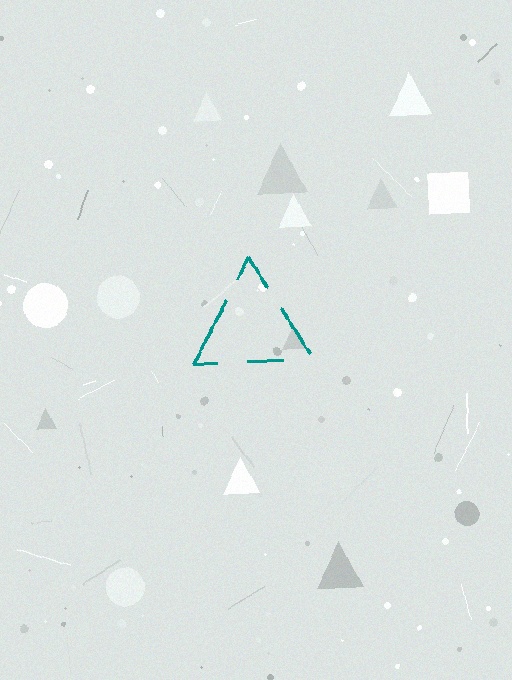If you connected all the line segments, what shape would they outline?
They would outline a triangle.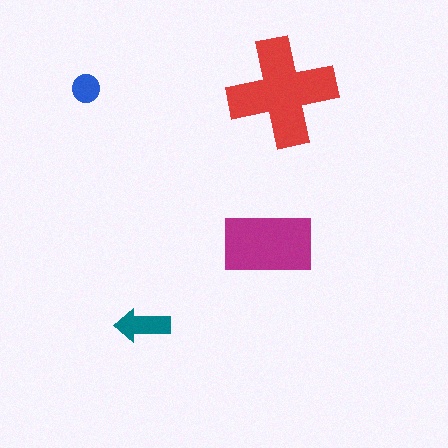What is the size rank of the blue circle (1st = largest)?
4th.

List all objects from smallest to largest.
The blue circle, the teal arrow, the magenta rectangle, the red cross.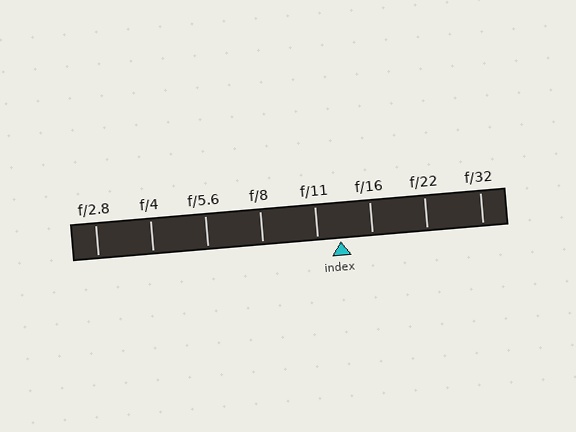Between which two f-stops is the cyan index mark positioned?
The index mark is between f/11 and f/16.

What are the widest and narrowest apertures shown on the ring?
The widest aperture shown is f/2.8 and the narrowest is f/32.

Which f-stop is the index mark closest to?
The index mark is closest to f/11.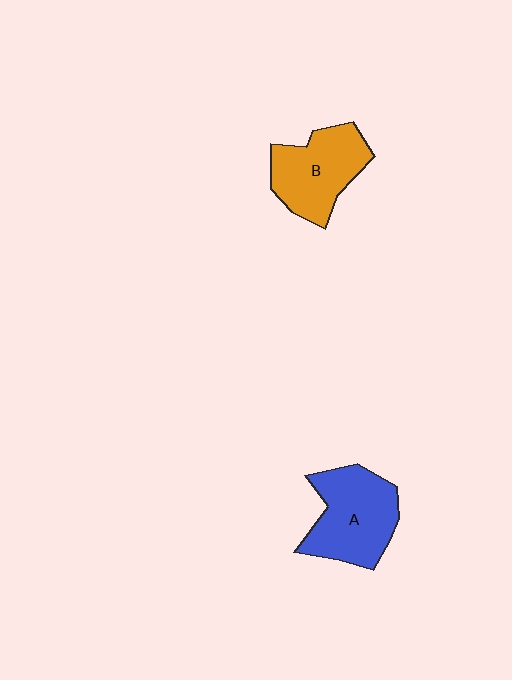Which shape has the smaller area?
Shape B (orange).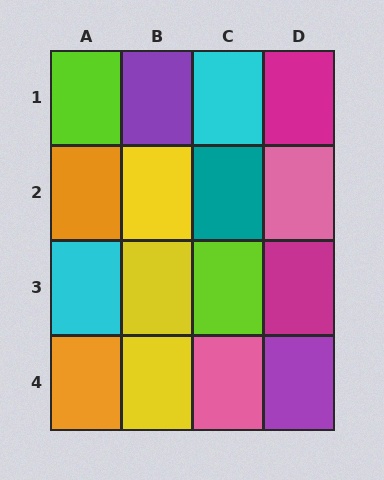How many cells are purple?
2 cells are purple.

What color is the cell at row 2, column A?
Orange.